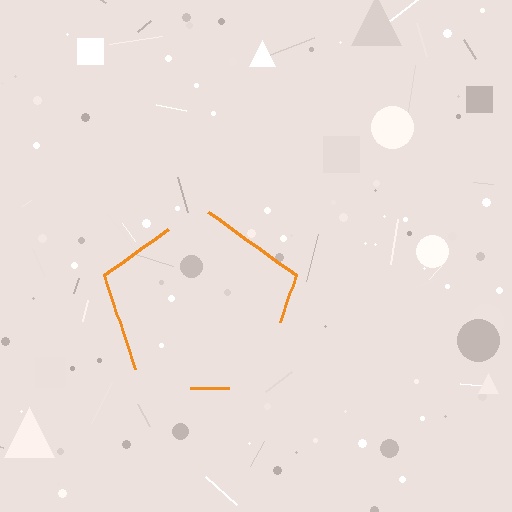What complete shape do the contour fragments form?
The contour fragments form a pentagon.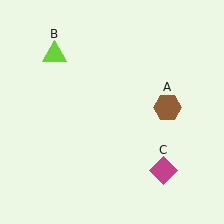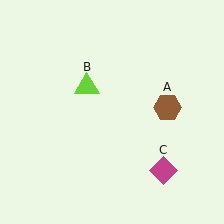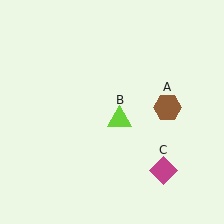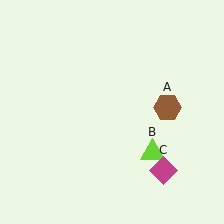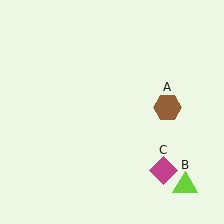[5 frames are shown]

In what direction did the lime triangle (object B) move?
The lime triangle (object B) moved down and to the right.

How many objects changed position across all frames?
1 object changed position: lime triangle (object B).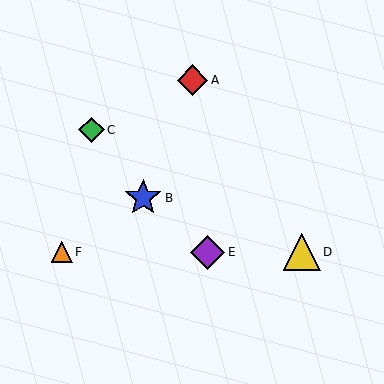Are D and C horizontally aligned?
No, D is at y≈252 and C is at y≈130.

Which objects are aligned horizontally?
Objects D, E, F are aligned horizontally.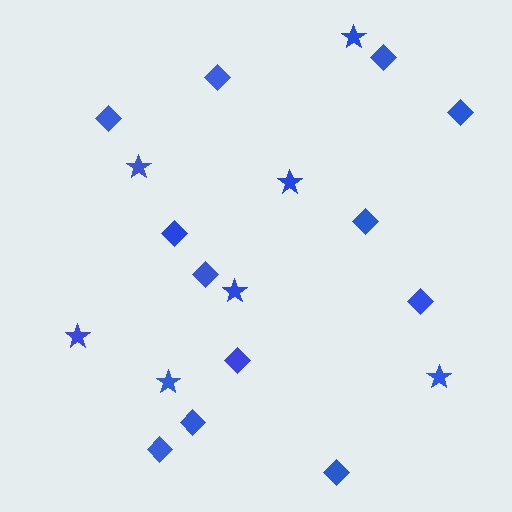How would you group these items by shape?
There are 2 groups: one group of stars (7) and one group of diamonds (12).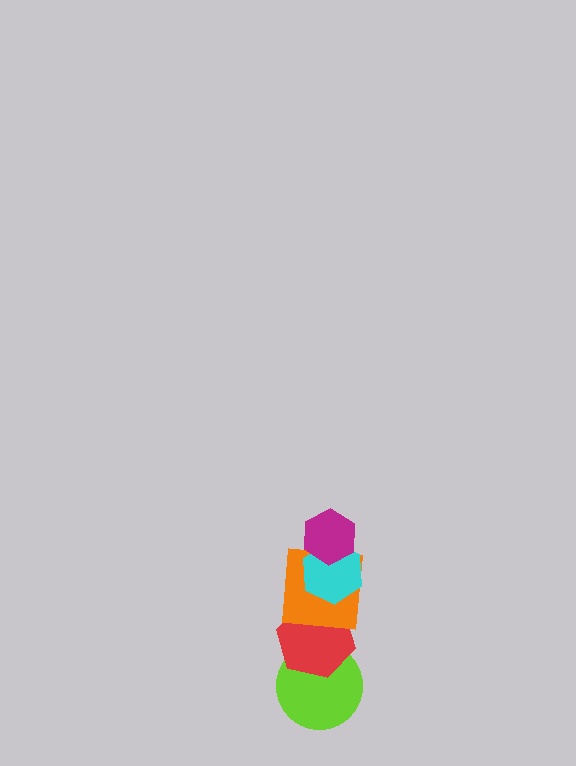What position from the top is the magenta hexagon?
The magenta hexagon is 1st from the top.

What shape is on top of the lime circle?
The red hexagon is on top of the lime circle.